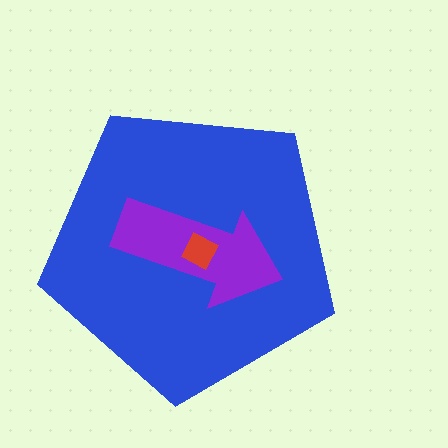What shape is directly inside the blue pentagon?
The purple arrow.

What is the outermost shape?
The blue pentagon.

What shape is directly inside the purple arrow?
The red diamond.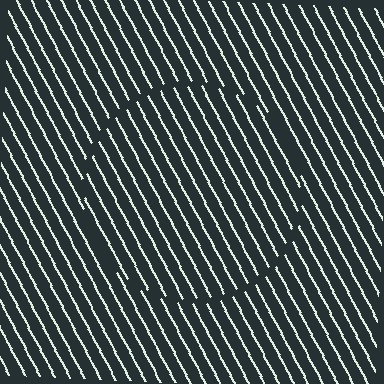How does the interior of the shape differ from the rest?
The interior of the shape contains the same grating, shifted by half a period — the contour is defined by the phase discontinuity where line-ends from the inner and outer gratings abut.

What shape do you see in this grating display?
An illusory circle. The interior of the shape contains the same grating, shifted by half a period — the contour is defined by the phase discontinuity where line-ends from the inner and outer gratings abut.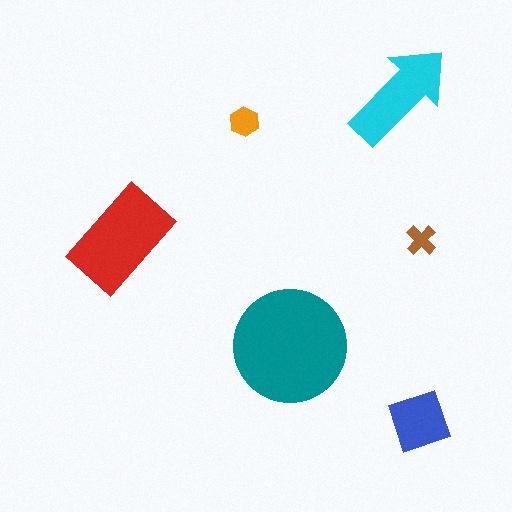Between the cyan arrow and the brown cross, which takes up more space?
The cyan arrow.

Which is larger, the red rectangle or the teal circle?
The teal circle.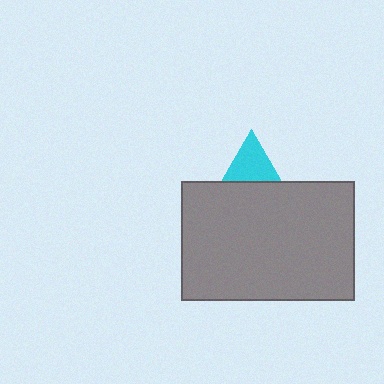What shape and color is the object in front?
The object in front is a gray rectangle.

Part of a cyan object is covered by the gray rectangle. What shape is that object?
It is a triangle.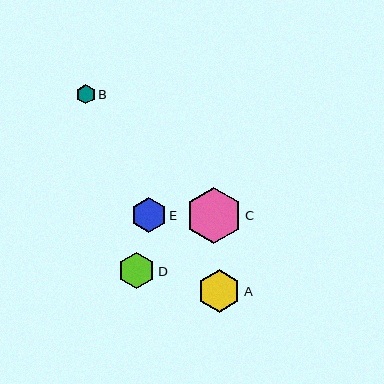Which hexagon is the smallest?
Hexagon B is the smallest with a size of approximately 19 pixels.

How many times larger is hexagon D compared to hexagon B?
Hexagon D is approximately 1.9 times the size of hexagon B.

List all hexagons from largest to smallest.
From largest to smallest: C, A, D, E, B.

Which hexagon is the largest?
Hexagon C is the largest with a size of approximately 56 pixels.